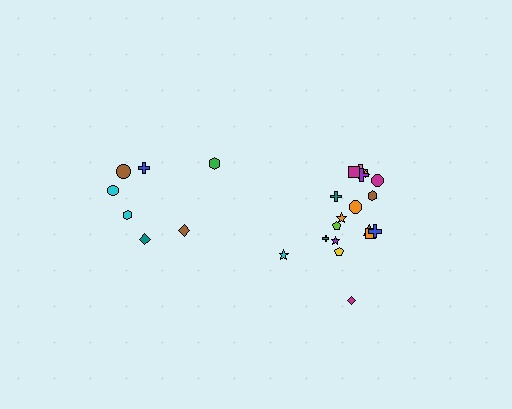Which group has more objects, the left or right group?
The right group.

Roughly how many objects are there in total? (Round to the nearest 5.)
Roughly 25 objects in total.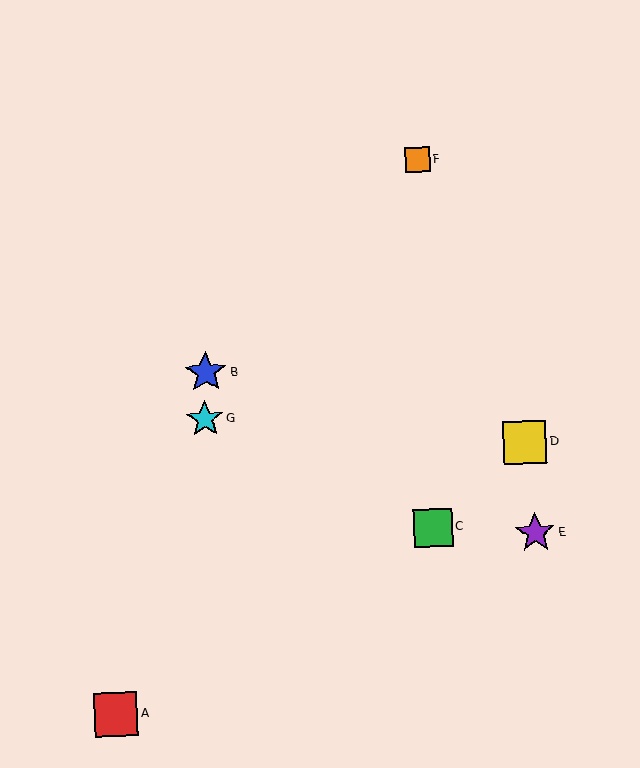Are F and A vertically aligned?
No, F is at x≈418 and A is at x≈116.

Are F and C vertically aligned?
Yes, both are at x≈418.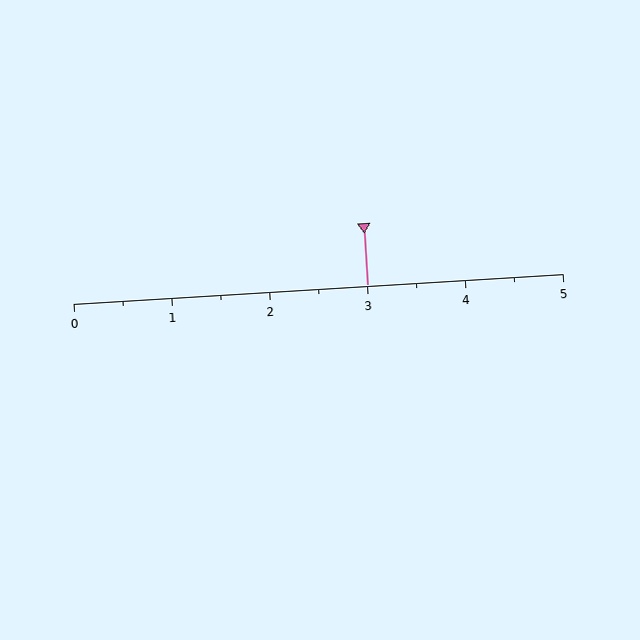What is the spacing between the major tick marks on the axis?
The major ticks are spaced 1 apart.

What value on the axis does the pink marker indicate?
The marker indicates approximately 3.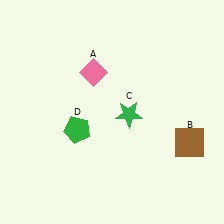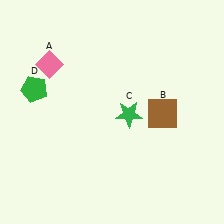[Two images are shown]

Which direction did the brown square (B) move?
The brown square (B) moved up.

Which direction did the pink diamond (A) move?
The pink diamond (A) moved left.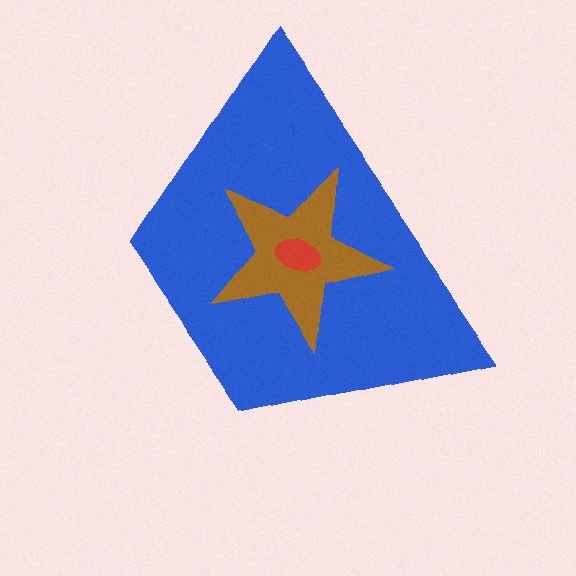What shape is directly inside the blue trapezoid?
The brown star.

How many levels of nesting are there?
3.